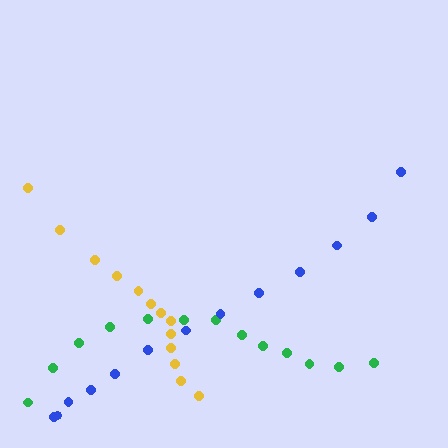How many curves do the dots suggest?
There are 3 distinct paths.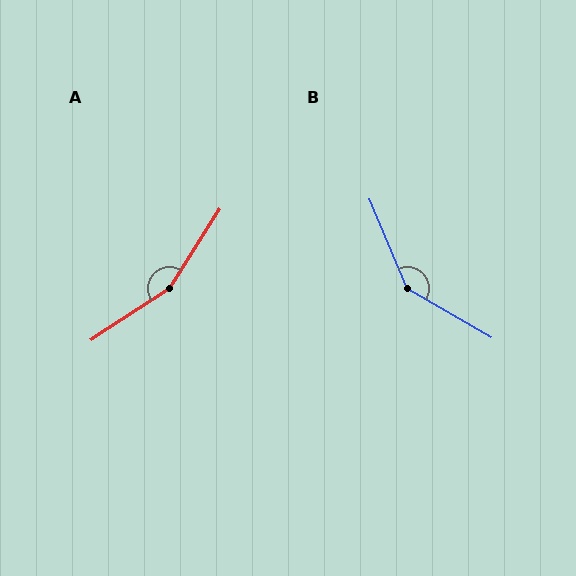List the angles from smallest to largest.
B (142°), A (156°).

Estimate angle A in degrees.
Approximately 156 degrees.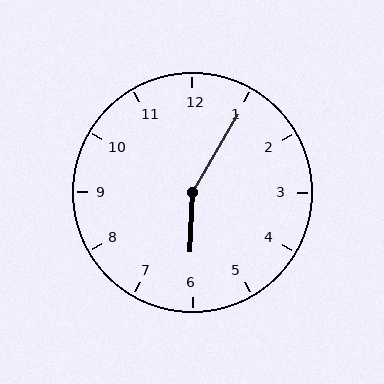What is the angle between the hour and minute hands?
Approximately 152 degrees.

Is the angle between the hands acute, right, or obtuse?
It is obtuse.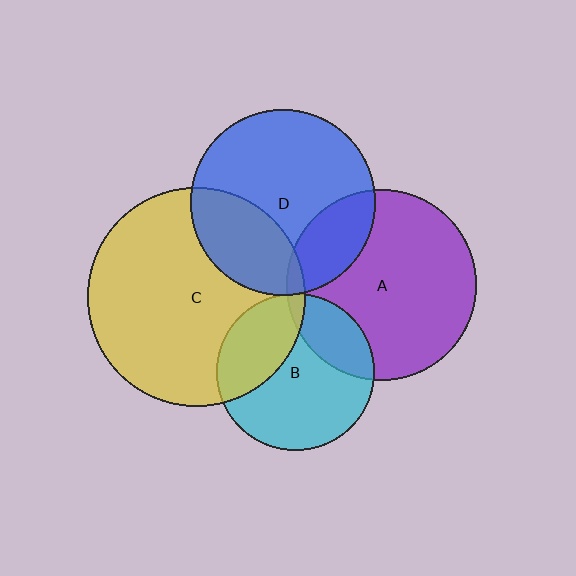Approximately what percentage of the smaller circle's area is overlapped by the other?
Approximately 5%.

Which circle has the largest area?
Circle C (yellow).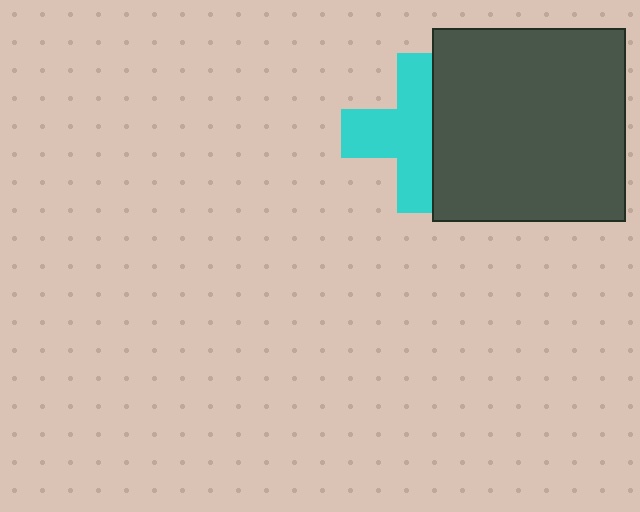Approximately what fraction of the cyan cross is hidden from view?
Roughly 38% of the cyan cross is hidden behind the dark gray square.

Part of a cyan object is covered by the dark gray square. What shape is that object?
It is a cross.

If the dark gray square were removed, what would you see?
You would see the complete cyan cross.